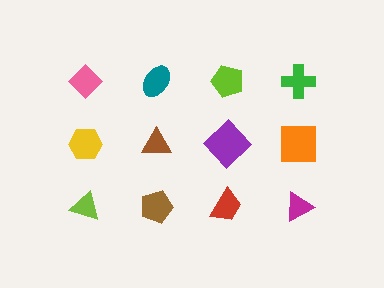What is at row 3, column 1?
A lime triangle.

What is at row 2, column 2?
A brown triangle.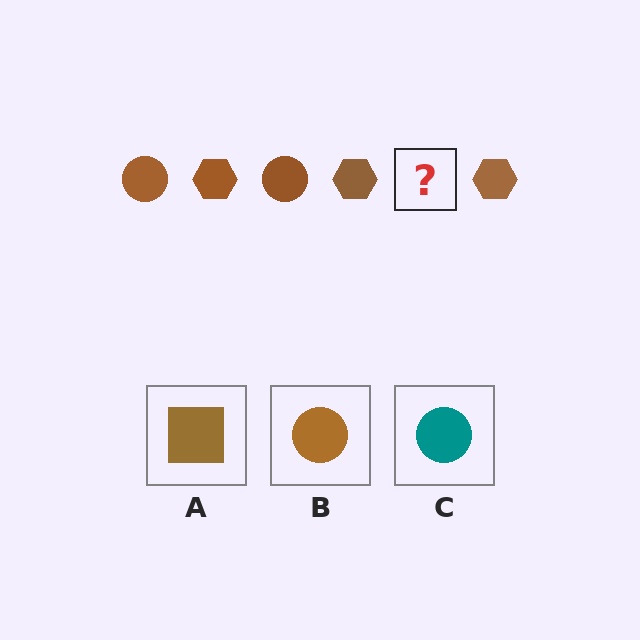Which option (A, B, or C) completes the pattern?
B.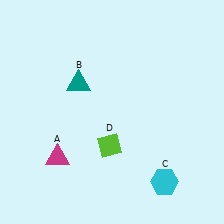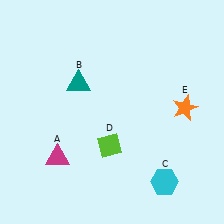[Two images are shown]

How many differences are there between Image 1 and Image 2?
There is 1 difference between the two images.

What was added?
An orange star (E) was added in Image 2.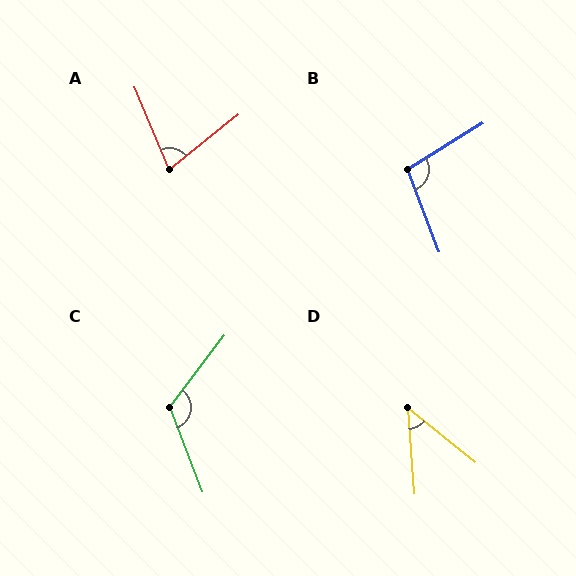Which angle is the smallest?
D, at approximately 46 degrees.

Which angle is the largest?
C, at approximately 122 degrees.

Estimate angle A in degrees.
Approximately 74 degrees.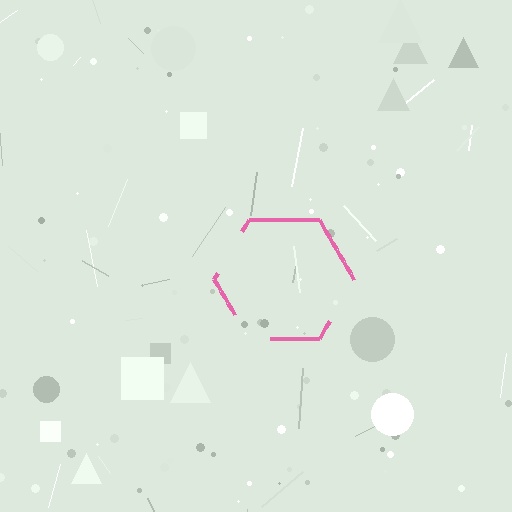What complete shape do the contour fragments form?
The contour fragments form a hexagon.